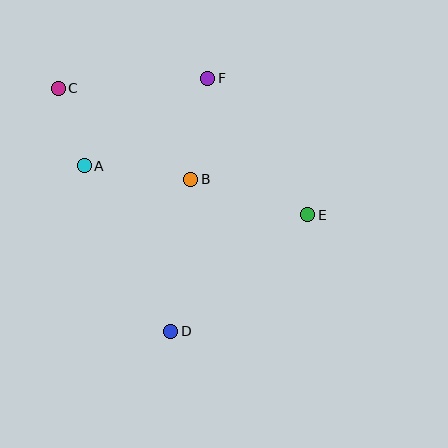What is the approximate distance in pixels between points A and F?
The distance between A and F is approximately 152 pixels.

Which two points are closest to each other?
Points A and C are closest to each other.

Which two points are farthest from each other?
Points C and E are farthest from each other.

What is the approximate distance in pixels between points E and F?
The distance between E and F is approximately 169 pixels.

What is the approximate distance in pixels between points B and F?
The distance between B and F is approximately 102 pixels.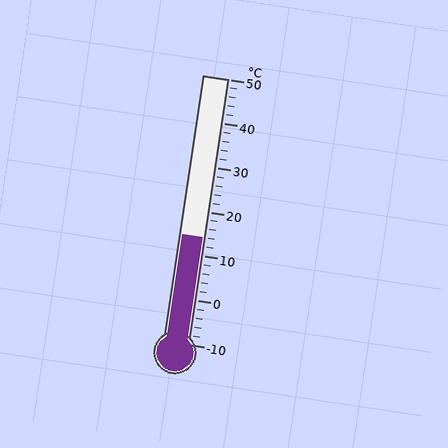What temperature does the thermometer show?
The thermometer shows approximately 14°C.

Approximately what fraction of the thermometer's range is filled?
The thermometer is filled to approximately 40% of its range.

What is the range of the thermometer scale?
The thermometer scale ranges from -10°C to 50°C.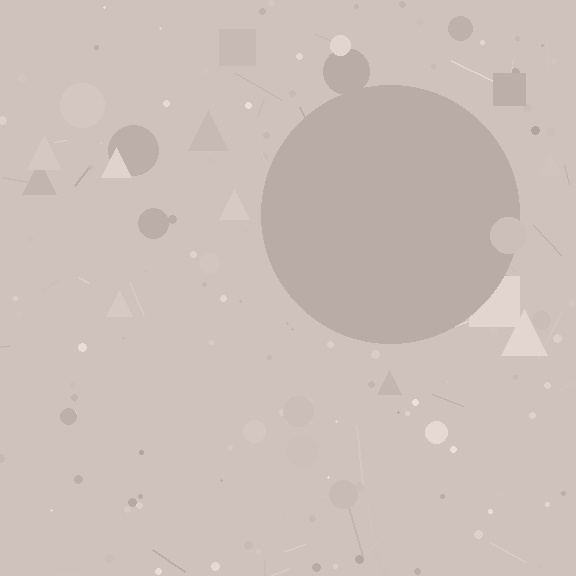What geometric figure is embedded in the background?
A circle is embedded in the background.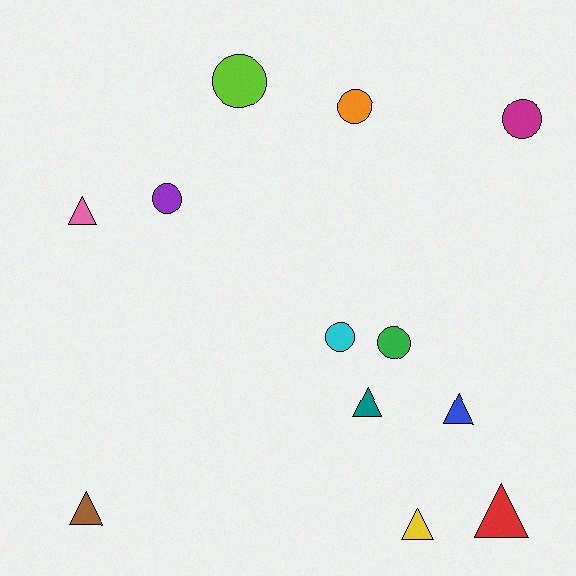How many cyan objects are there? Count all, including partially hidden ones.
There is 1 cyan object.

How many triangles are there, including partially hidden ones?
There are 6 triangles.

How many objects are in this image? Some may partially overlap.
There are 12 objects.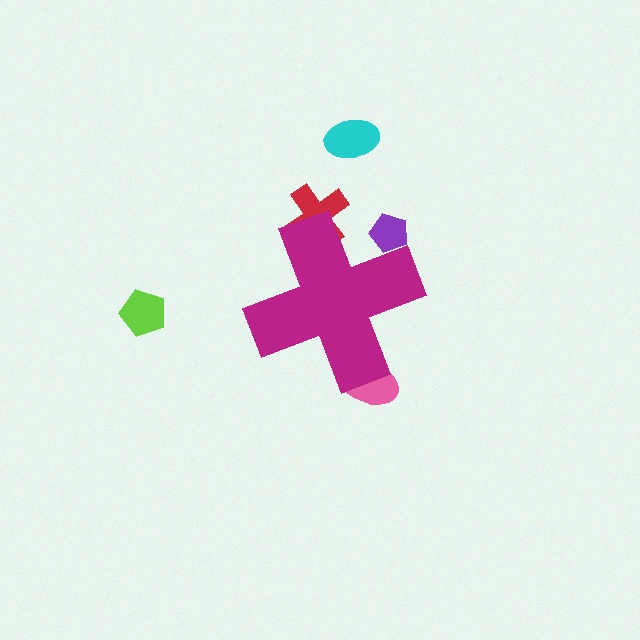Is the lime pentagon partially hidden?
No, the lime pentagon is fully visible.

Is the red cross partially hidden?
Yes, the red cross is partially hidden behind the magenta cross.